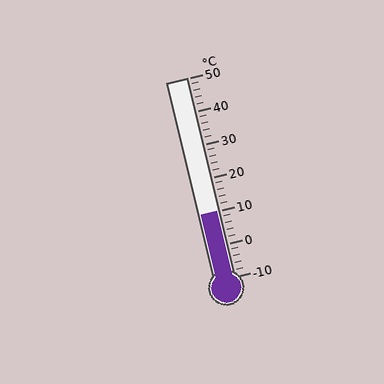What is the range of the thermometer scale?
The thermometer scale ranges from -10°C to 50°C.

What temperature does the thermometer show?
The thermometer shows approximately 10°C.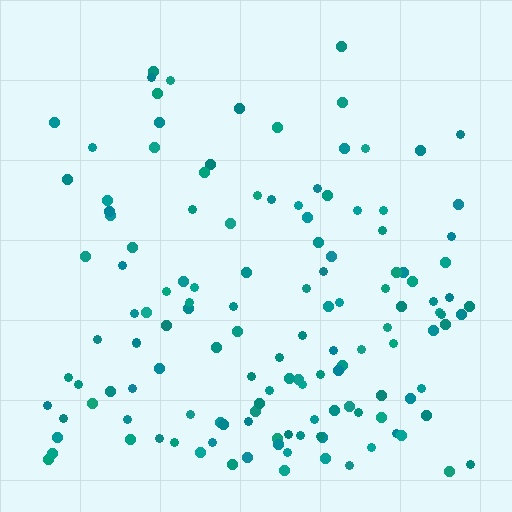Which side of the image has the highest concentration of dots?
The bottom.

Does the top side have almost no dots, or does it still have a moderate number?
Still a moderate number, just noticeably fewer than the bottom.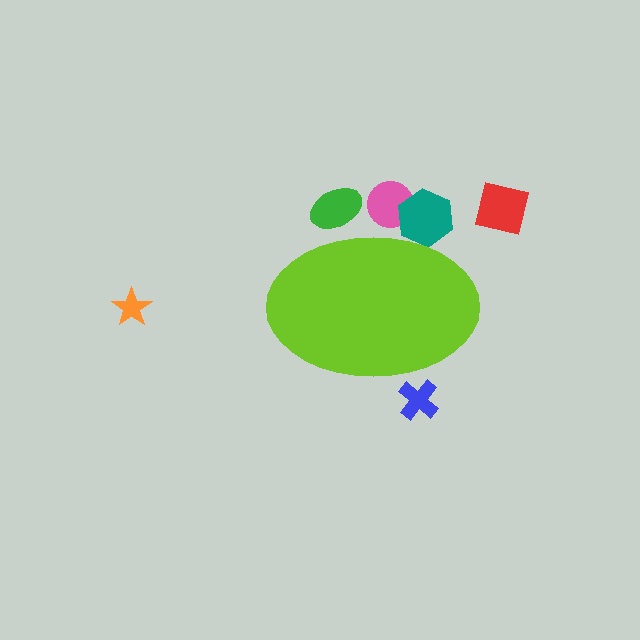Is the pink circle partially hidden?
Yes, the pink circle is partially hidden behind the lime ellipse.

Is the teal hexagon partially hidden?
Yes, the teal hexagon is partially hidden behind the lime ellipse.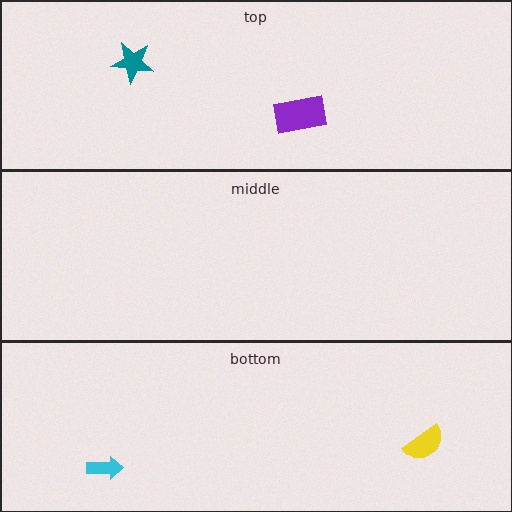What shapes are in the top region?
The purple rectangle, the teal star.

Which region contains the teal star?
The top region.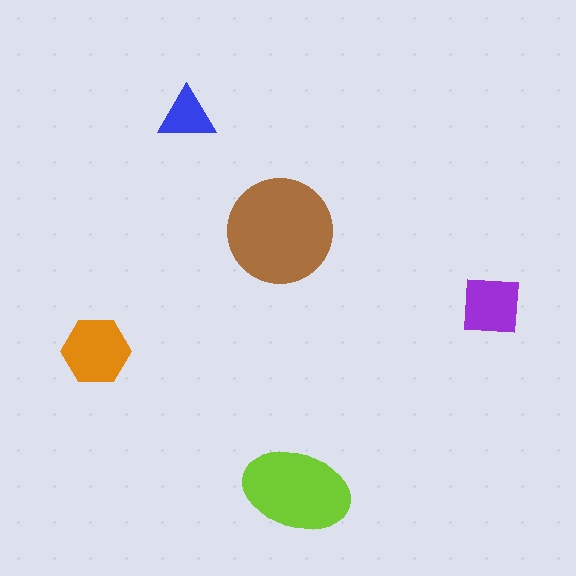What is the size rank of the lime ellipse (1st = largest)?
2nd.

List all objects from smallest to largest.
The blue triangle, the purple square, the orange hexagon, the lime ellipse, the brown circle.